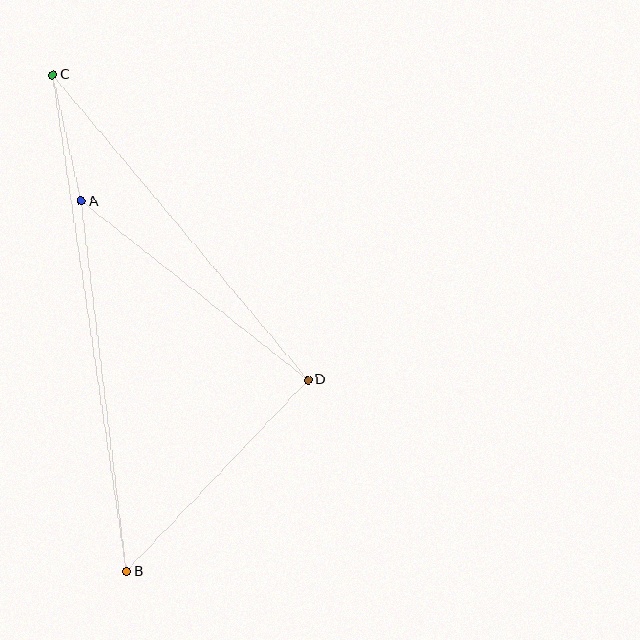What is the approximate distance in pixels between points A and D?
The distance between A and D is approximately 288 pixels.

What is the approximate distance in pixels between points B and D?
The distance between B and D is approximately 264 pixels.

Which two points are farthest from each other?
Points B and C are farthest from each other.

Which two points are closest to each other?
Points A and C are closest to each other.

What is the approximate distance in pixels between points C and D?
The distance between C and D is approximately 398 pixels.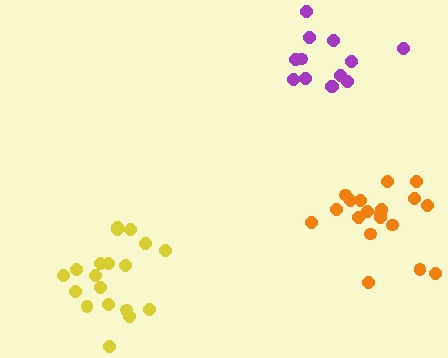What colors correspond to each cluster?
The clusters are colored: yellow, purple, orange.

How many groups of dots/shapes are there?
There are 3 groups.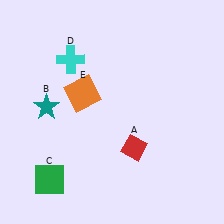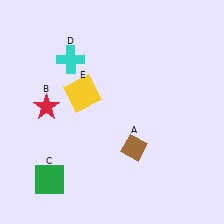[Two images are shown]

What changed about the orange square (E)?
In Image 1, E is orange. In Image 2, it changed to yellow.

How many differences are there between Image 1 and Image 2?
There are 3 differences between the two images.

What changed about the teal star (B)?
In Image 1, B is teal. In Image 2, it changed to red.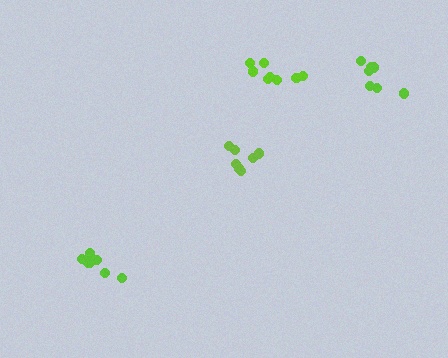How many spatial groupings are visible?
There are 4 spatial groupings.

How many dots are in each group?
Group 1: 7 dots, Group 2: 7 dots, Group 3: 7 dots, Group 4: 8 dots (29 total).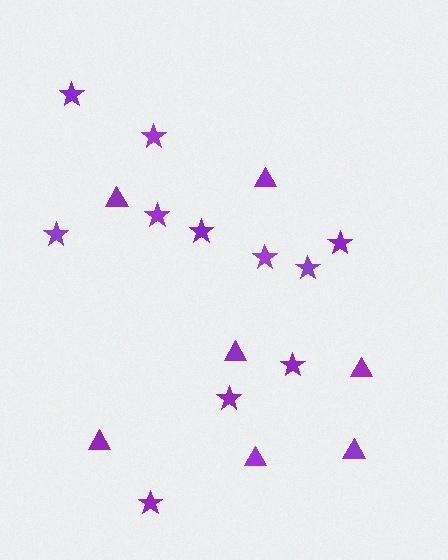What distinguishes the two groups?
There are 2 groups: one group of stars (11) and one group of triangles (7).